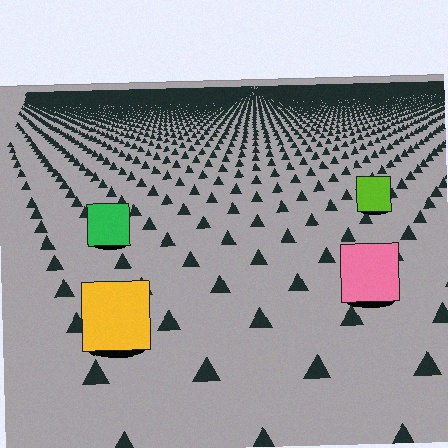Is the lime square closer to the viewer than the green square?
No. The green square is closer — you can tell from the texture gradient: the ground texture is coarser near it.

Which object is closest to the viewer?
The yellow square is closest. The texture marks near it are larger and more spread out.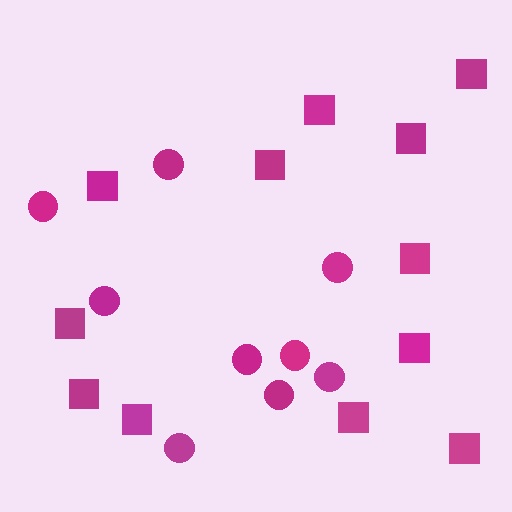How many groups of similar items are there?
There are 2 groups: one group of squares (12) and one group of circles (9).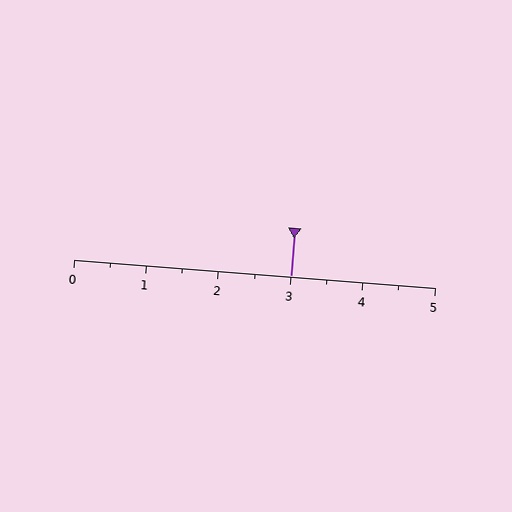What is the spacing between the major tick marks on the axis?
The major ticks are spaced 1 apart.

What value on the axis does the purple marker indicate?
The marker indicates approximately 3.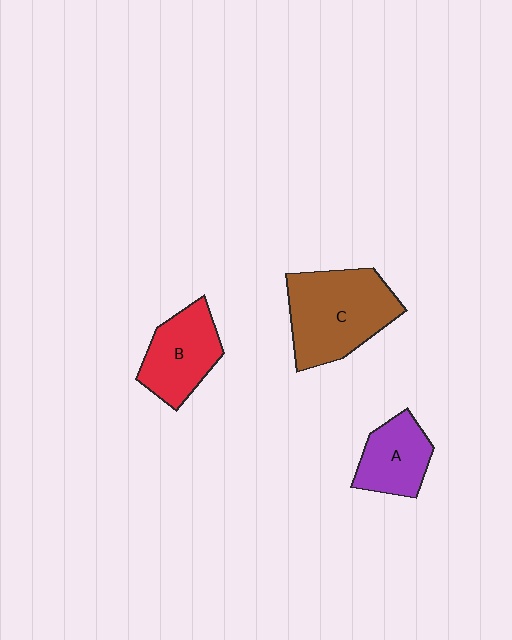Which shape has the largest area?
Shape C (brown).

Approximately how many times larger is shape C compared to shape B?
Approximately 1.5 times.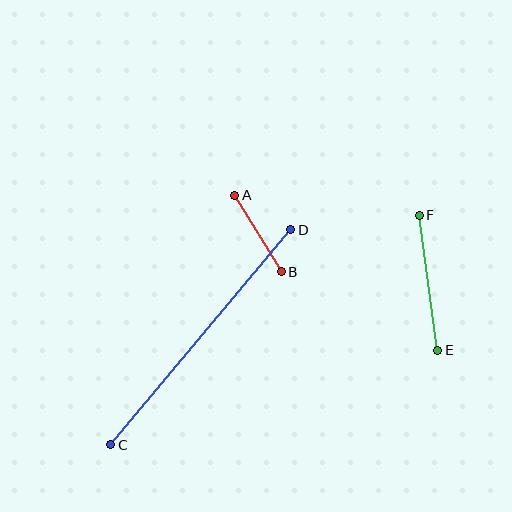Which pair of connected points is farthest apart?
Points C and D are farthest apart.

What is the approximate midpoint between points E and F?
The midpoint is at approximately (428, 283) pixels.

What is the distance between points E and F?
The distance is approximately 136 pixels.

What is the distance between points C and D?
The distance is approximately 281 pixels.